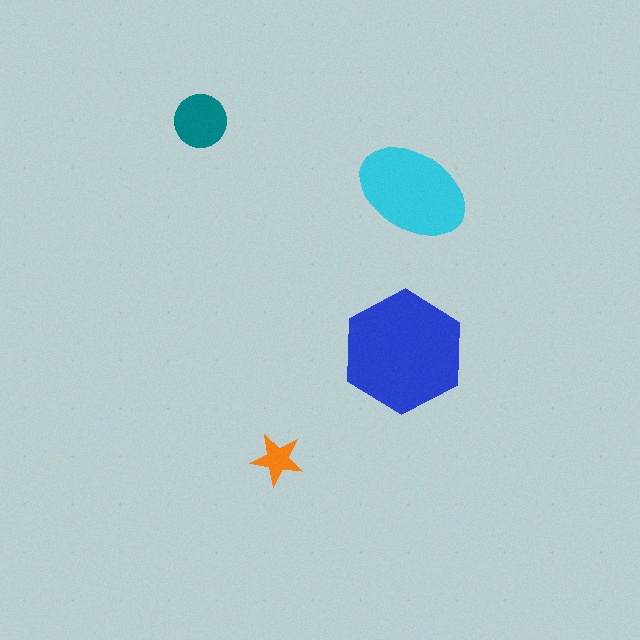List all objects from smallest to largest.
The orange star, the teal circle, the cyan ellipse, the blue hexagon.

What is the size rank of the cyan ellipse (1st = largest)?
2nd.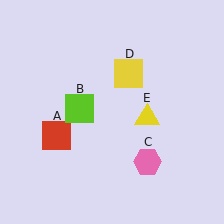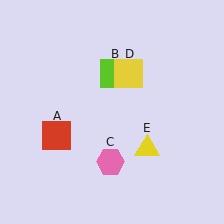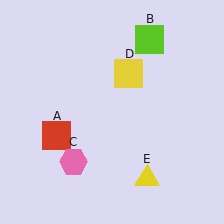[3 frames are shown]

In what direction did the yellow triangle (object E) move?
The yellow triangle (object E) moved down.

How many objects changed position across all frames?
3 objects changed position: lime square (object B), pink hexagon (object C), yellow triangle (object E).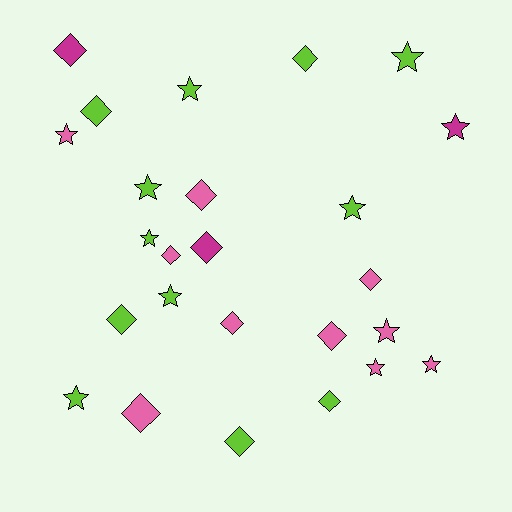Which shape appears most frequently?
Diamond, with 13 objects.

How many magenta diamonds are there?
There are 2 magenta diamonds.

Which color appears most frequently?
Lime, with 12 objects.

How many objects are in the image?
There are 25 objects.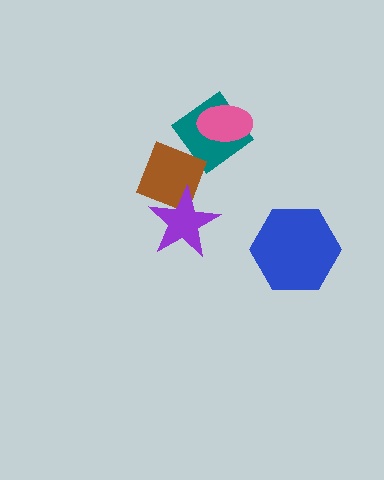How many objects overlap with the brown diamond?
2 objects overlap with the brown diamond.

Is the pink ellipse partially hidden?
No, no other shape covers it.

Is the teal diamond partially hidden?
Yes, it is partially covered by another shape.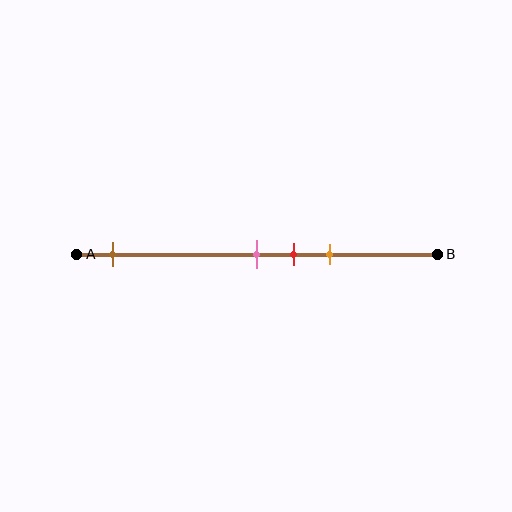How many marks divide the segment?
There are 4 marks dividing the segment.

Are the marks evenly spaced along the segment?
No, the marks are not evenly spaced.